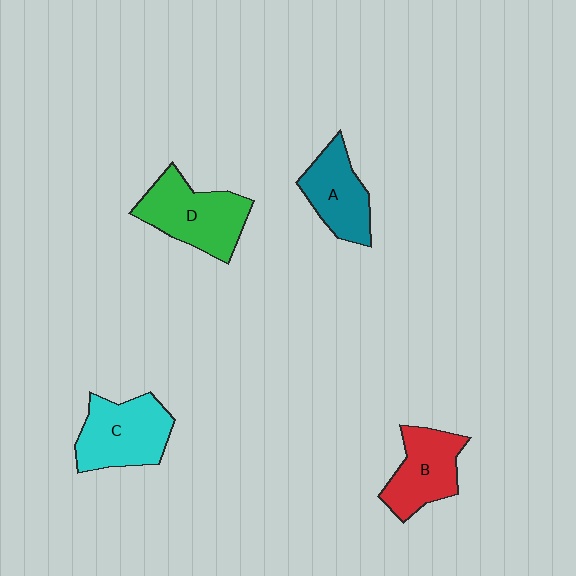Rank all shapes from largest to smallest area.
From largest to smallest: D (green), C (cyan), B (red), A (teal).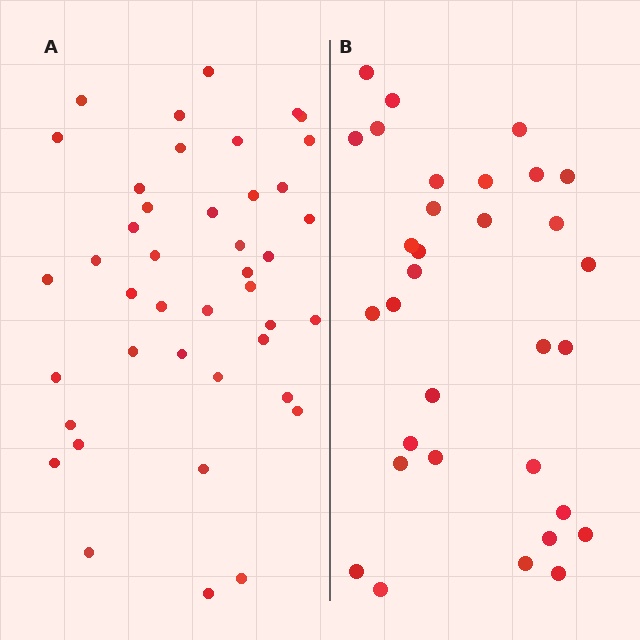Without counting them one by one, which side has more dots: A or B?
Region A (the left region) has more dots.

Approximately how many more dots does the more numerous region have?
Region A has roughly 10 or so more dots than region B.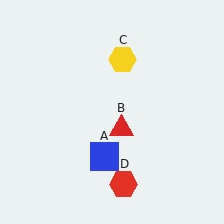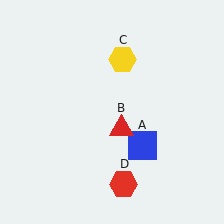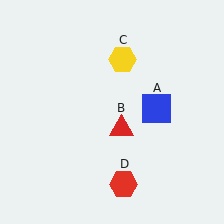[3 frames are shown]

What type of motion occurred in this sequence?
The blue square (object A) rotated counterclockwise around the center of the scene.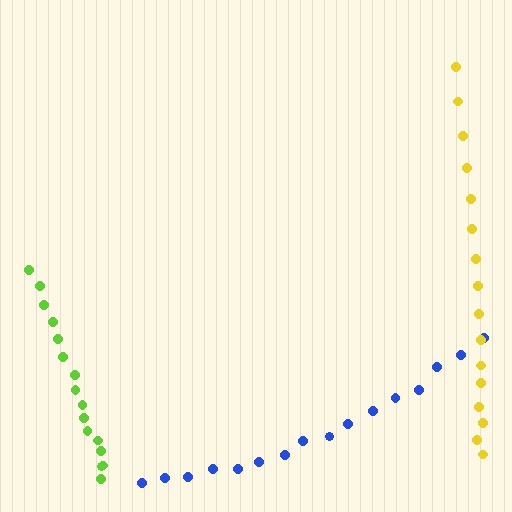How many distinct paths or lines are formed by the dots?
There are 3 distinct paths.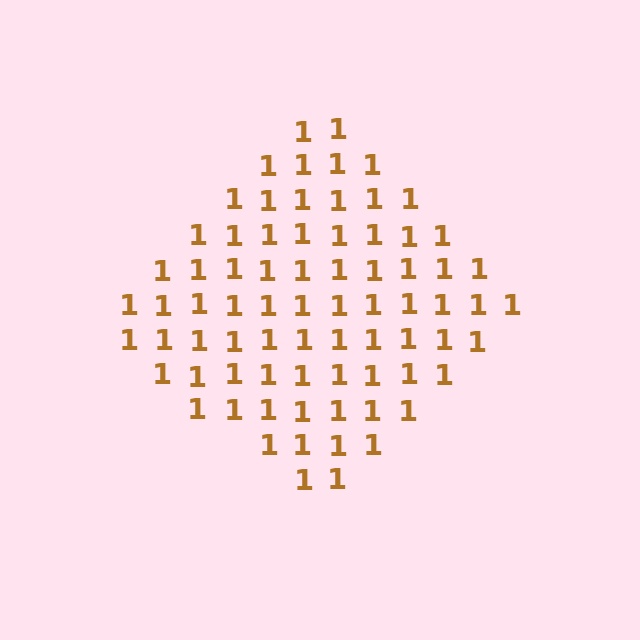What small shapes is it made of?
It is made of small digit 1's.